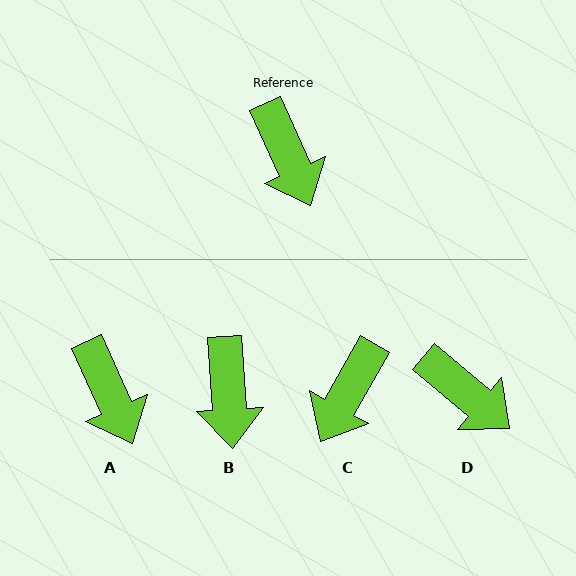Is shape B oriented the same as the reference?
No, it is off by about 20 degrees.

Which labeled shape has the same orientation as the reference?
A.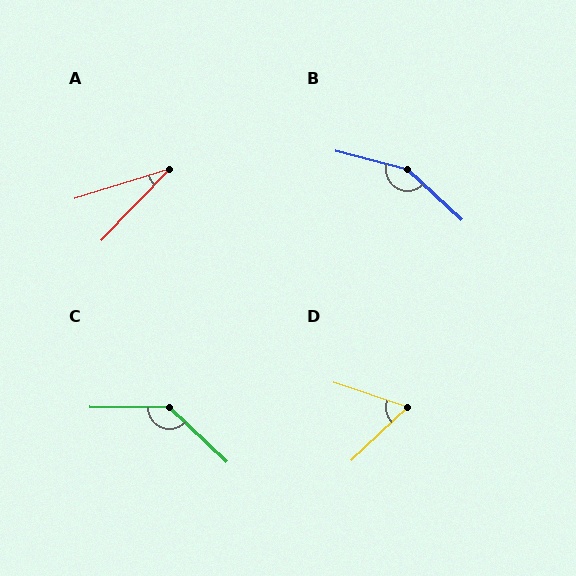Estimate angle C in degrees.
Approximately 137 degrees.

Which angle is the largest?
B, at approximately 152 degrees.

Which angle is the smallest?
A, at approximately 29 degrees.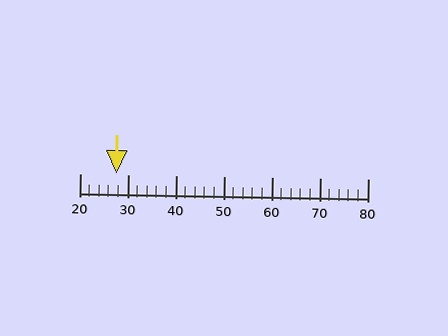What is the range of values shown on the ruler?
The ruler shows values from 20 to 80.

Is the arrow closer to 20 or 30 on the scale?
The arrow is closer to 30.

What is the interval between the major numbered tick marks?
The major tick marks are spaced 10 units apart.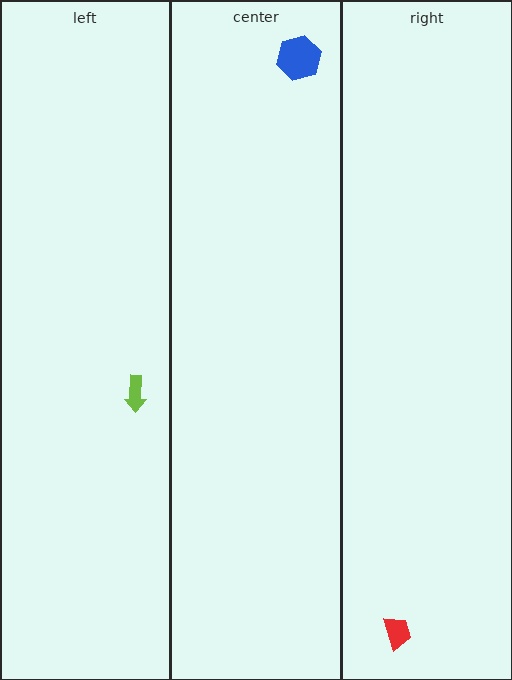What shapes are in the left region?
The lime arrow.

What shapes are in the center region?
The blue hexagon.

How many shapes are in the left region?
1.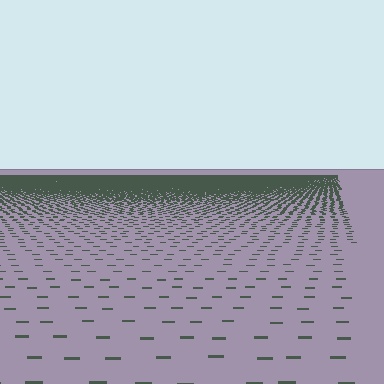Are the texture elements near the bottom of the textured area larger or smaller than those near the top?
Larger. Near the bottom, elements are closer to the viewer and appear at a bigger on-screen size.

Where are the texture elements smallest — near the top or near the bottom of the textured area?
Near the top.